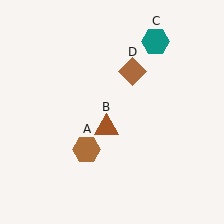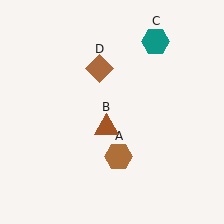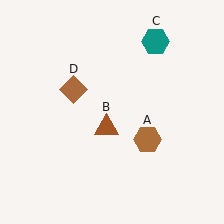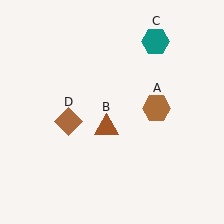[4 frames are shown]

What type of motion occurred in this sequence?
The brown hexagon (object A), brown diamond (object D) rotated counterclockwise around the center of the scene.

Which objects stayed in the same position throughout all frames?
Brown triangle (object B) and teal hexagon (object C) remained stationary.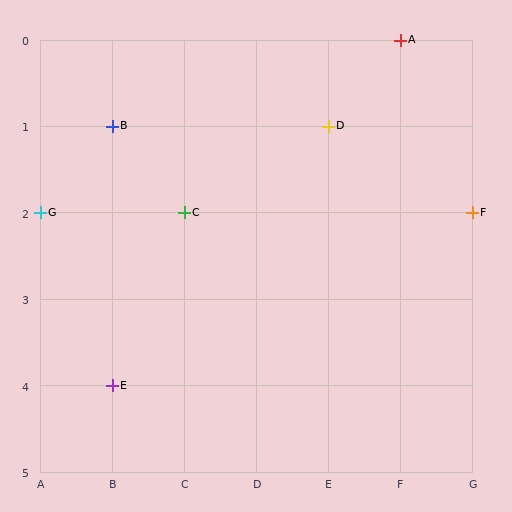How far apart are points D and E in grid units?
Points D and E are 3 columns and 3 rows apart (about 4.2 grid units diagonally).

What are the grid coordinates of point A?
Point A is at grid coordinates (F, 0).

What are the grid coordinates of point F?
Point F is at grid coordinates (G, 2).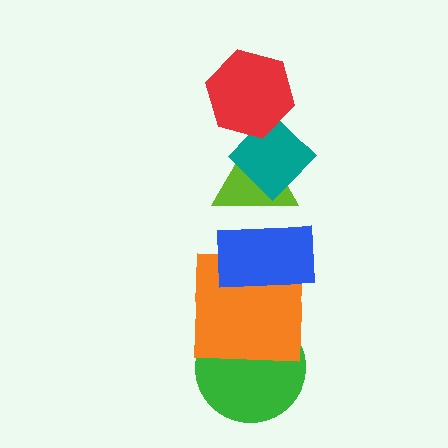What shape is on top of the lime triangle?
The teal diamond is on top of the lime triangle.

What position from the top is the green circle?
The green circle is 6th from the top.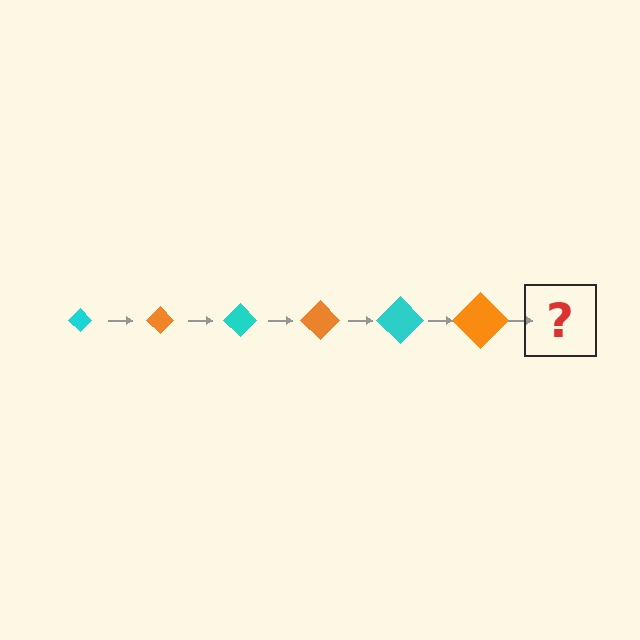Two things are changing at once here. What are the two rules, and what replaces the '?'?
The two rules are that the diamond grows larger each step and the color cycles through cyan and orange. The '?' should be a cyan diamond, larger than the previous one.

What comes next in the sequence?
The next element should be a cyan diamond, larger than the previous one.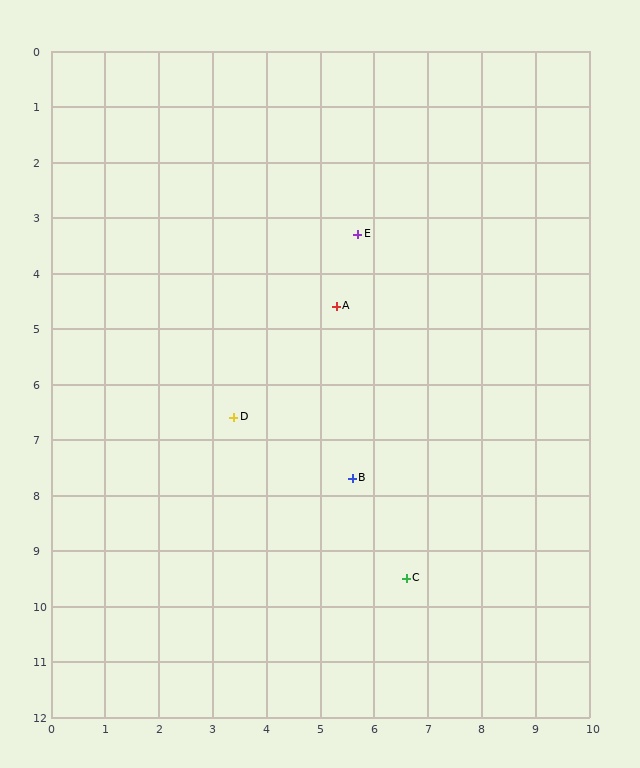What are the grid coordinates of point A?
Point A is at approximately (5.3, 4.6).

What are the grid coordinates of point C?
Point C is at approximately (6.6, 9.5).